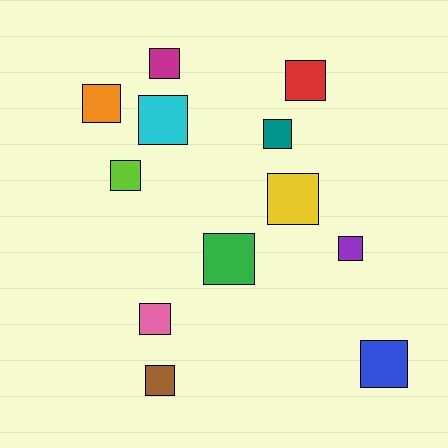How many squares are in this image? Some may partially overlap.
There are 12 squares.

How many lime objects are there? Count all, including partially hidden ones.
There is 1 lime object.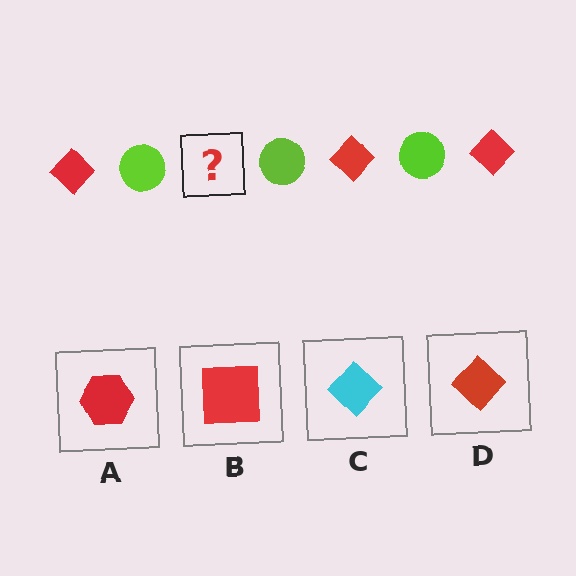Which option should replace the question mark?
Option D.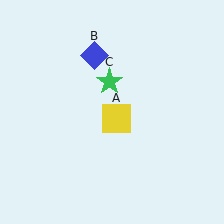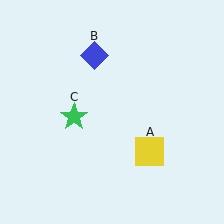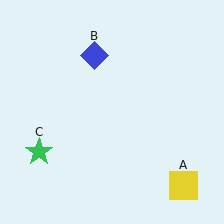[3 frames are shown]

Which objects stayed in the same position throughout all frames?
Blue diamond (object B) remained stationary.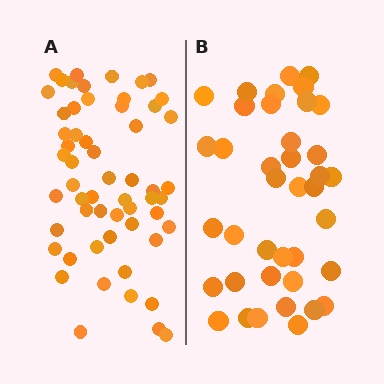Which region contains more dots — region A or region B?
Region A (the left region) has more dots.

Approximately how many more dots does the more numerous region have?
Region A has approximately 20 more dots than region B.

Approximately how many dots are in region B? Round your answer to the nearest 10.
About 40 dots. (The exact count is 39, which rounds to 40.)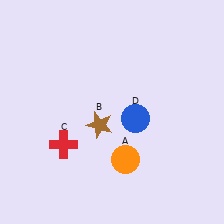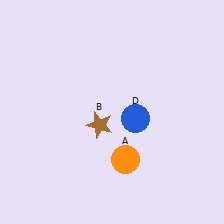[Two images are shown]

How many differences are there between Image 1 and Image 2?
There is 1 difference between the two images.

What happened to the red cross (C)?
The red cross (C) was removed in Image 2. It was in the bottom-left area of Image 1.